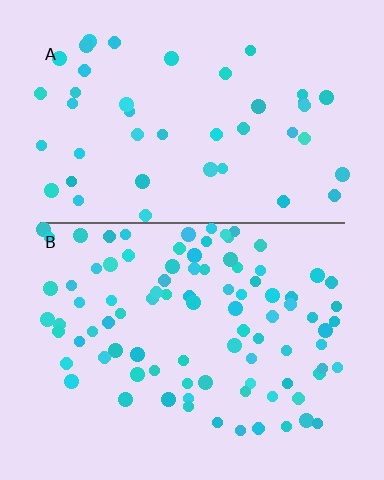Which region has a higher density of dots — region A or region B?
B (the bottom).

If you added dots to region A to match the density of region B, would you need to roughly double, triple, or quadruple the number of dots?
Approximately double.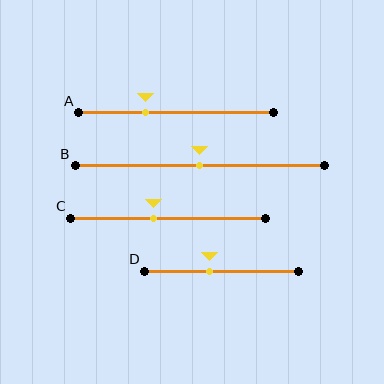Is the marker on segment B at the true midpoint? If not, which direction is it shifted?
Yes, the marker on segment B is at the true midpoint.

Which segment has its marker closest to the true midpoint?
Segment B has its marker closest to the true midpoint.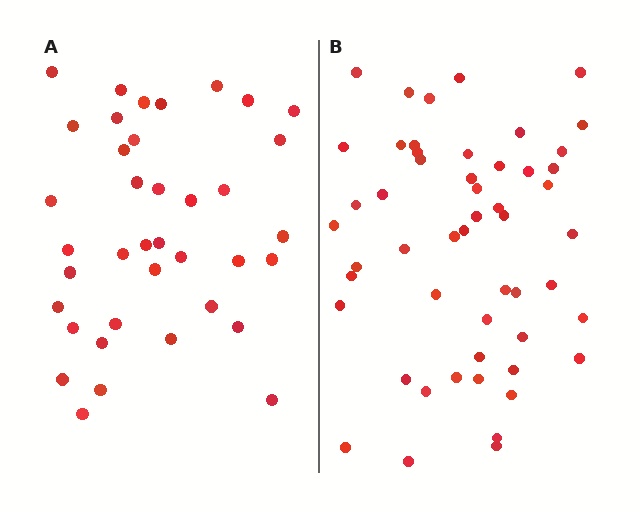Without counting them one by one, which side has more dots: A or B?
Region B (the right region) has more dots.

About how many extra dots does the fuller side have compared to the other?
Region B has approximately 15 more dots than region A.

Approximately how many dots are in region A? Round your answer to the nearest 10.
About 40 dots. (The exact count is 38, which rounds to 40.)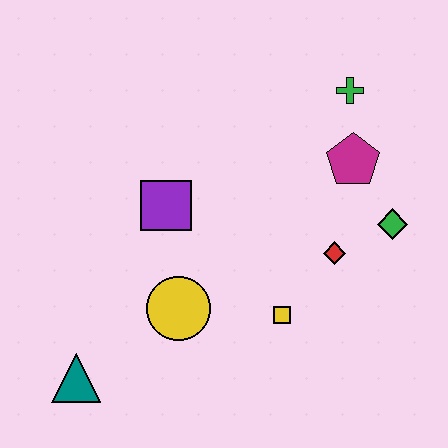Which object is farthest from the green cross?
The teal triangle is farthest from the green cross.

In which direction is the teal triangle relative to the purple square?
The teal triangle is below the purple square.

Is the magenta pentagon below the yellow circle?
No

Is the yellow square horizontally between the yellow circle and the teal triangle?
No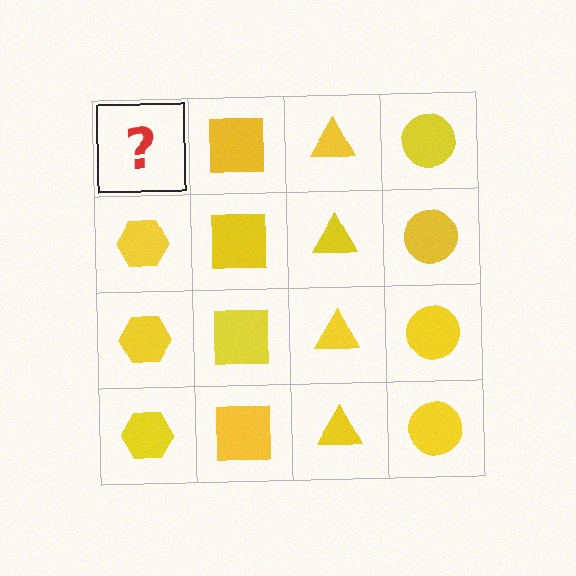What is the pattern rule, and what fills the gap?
The rule is that each column has a consistent shape. The gap should be filled with a yellow hexagon.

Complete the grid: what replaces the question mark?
The question mark should be replaced with a yellow hexagon.